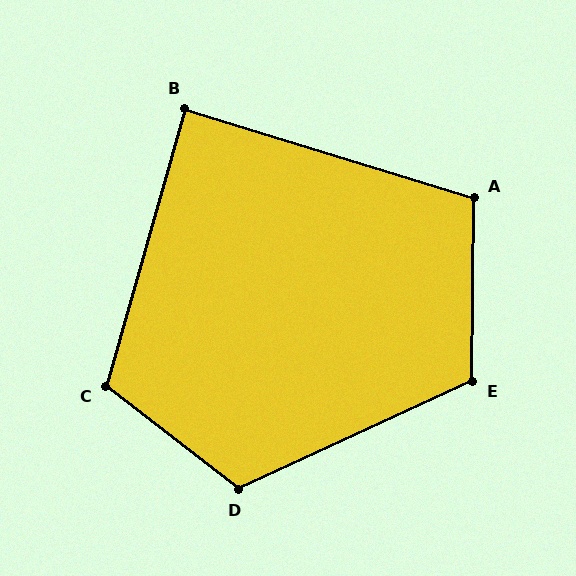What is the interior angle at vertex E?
Approximately 115 degrees (obtuse).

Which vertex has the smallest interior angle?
B, at approximately 89 degrees.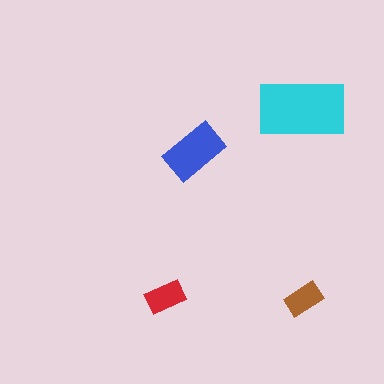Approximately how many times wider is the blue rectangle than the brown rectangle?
About 1.5 times wider.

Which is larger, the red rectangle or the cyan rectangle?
The cyan one.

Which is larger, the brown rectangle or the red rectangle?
The red one.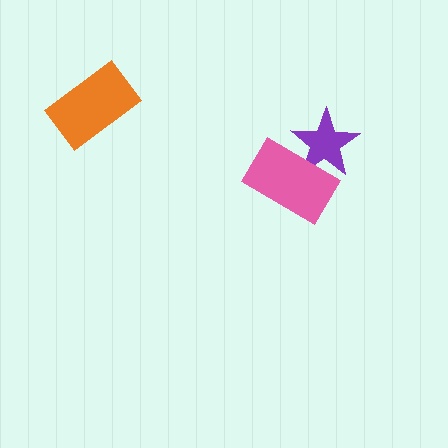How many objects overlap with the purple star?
1 object overlaps with the purple star.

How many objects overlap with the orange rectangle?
0 objects overlap with the orange rectangle.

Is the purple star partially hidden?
Yes, it is partially covered by another shape.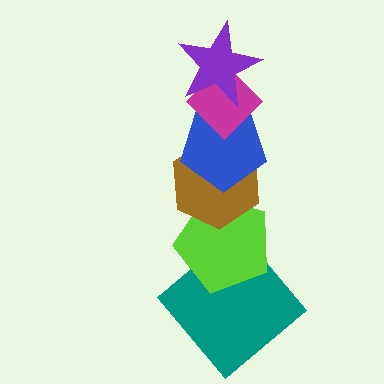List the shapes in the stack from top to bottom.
From top to bottom: the purple star, the magenta diamond, the blue pentagon, the brown hexagon, the lime pentagon, the teal diamond.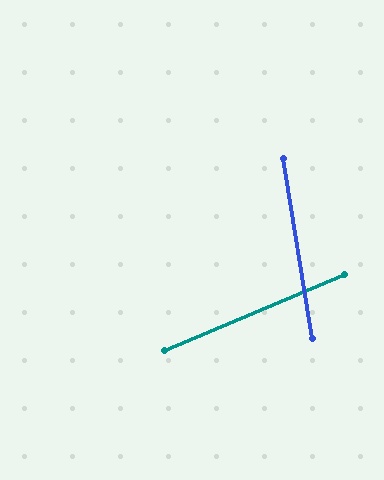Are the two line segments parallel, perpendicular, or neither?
Neither parallel nor perpendicular — they differ by about 76°.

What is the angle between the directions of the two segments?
Approximately 76 degrees.